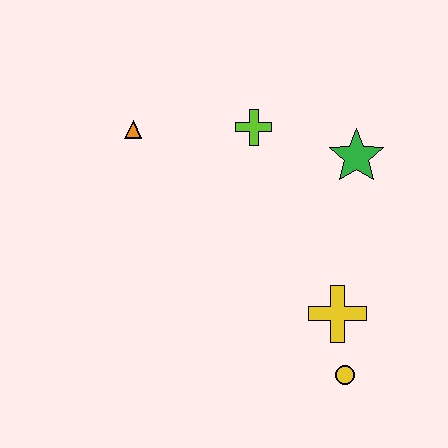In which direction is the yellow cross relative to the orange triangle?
The yellow cross is to the right of the orange triangle.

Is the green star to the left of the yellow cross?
No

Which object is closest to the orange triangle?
The lime cross is closest to the orange triangle.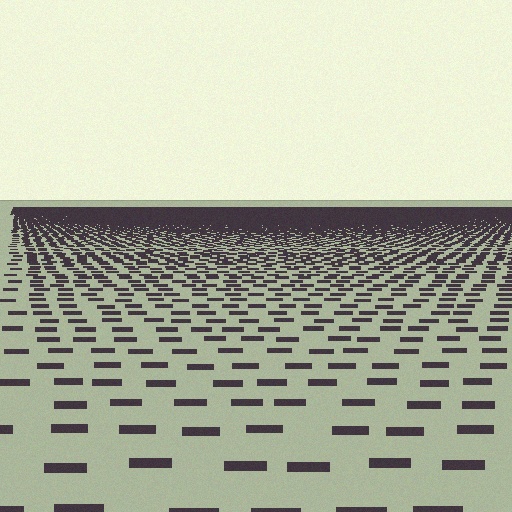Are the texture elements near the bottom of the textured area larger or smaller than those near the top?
Larger. Near the bottom, elements are closer to the viewer and appear at a bigger on-screen size.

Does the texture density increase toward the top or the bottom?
Density increases toward the top.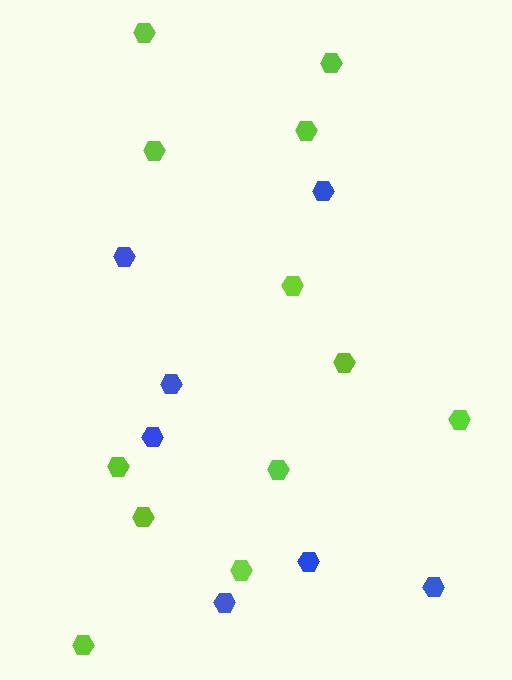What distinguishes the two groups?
There are 2 groups: one group of blue hexagons (7) and one group of lime hexagons (12).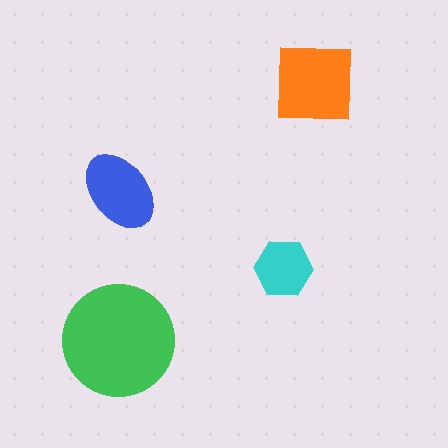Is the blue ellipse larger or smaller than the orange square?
Smaller.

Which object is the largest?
The green circle.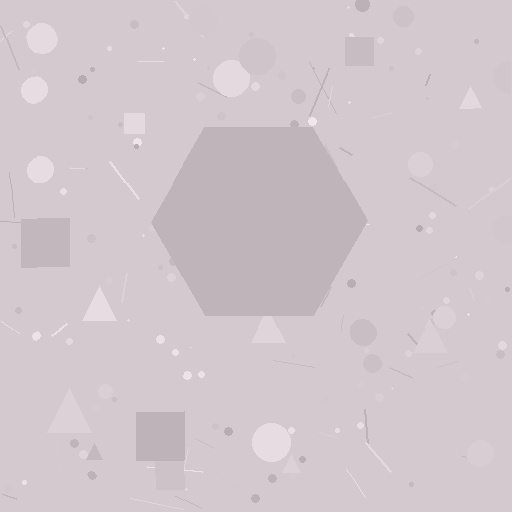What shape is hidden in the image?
A hexagon is hidden in the image.